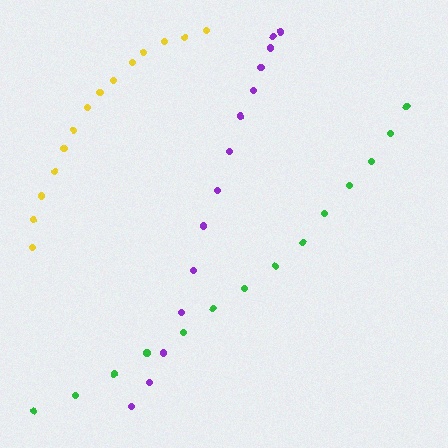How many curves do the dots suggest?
There are 3 distinct paths.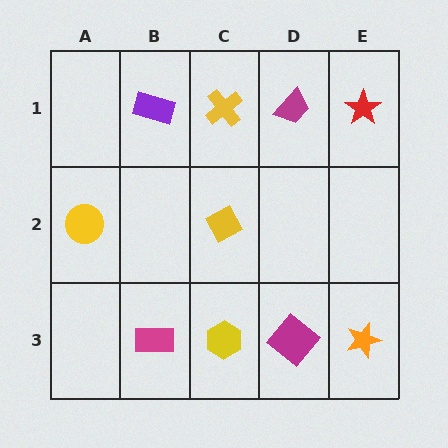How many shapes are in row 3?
4 shapes.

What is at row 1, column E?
A red star.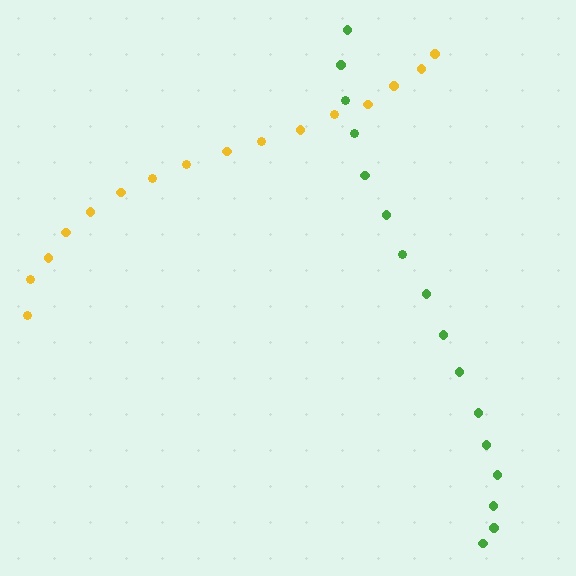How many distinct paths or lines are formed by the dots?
There are 2 distinct paths.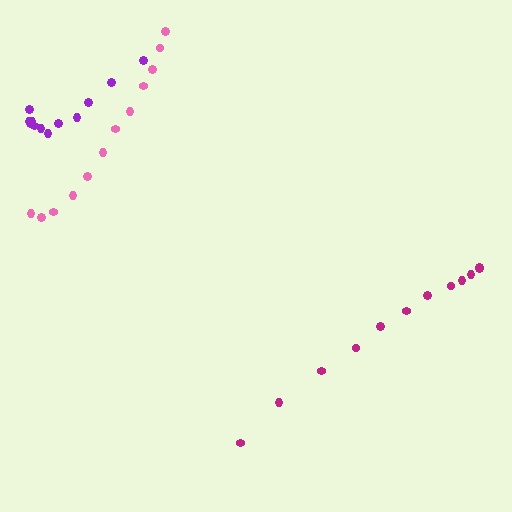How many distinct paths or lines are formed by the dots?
There are 3 distinct paths.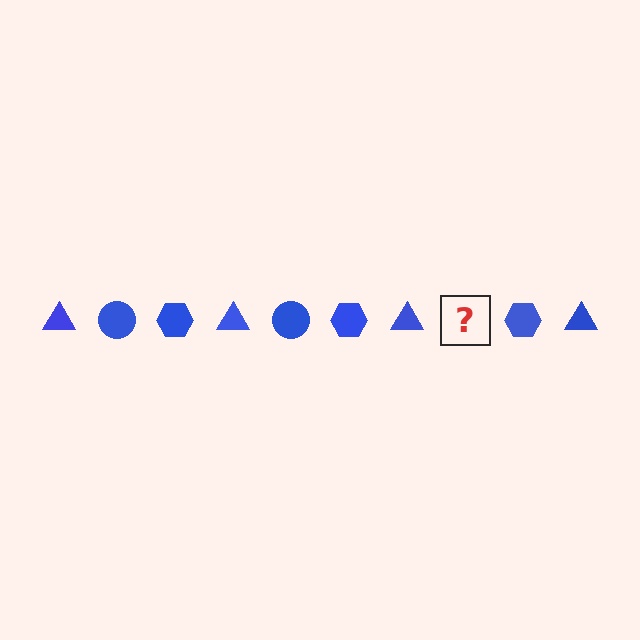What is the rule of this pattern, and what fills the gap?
The rule is that the pattern cycles through triangle, circle, hexagon shapes in blue. The gap should be filled with a blue circle.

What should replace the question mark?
The question mark should be replaced with a blue circle.